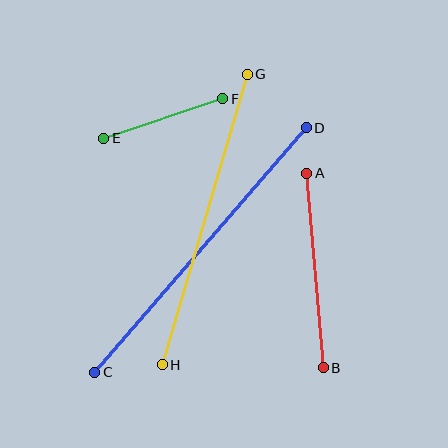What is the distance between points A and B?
The distance is approximately 195 pixels.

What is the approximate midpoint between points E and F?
The midpoint is at approximately (163, 119) pixels.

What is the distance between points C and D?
The distance is approximately 323 pixels.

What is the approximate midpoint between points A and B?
The midpoint is at approximately (315, 271) pixels.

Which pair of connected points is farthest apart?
Points C and D are farthest apart.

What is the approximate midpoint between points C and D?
The midpoint is at approximately (200, 250) pixels.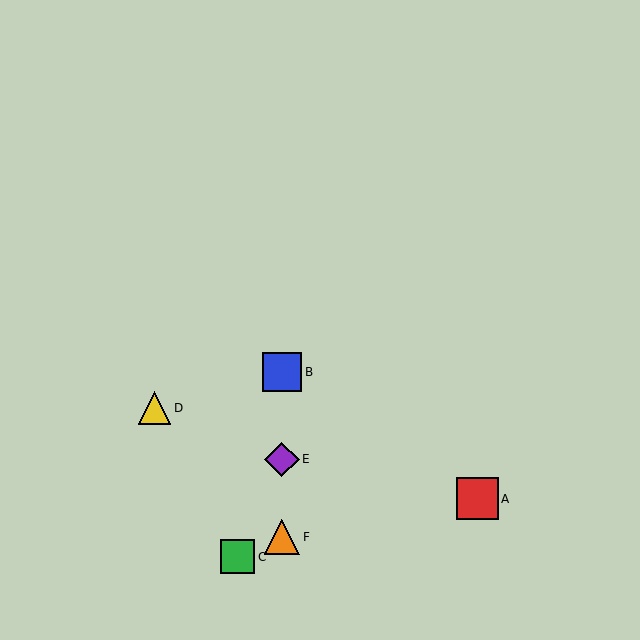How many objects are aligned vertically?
3 objects (B, E, F) are aligned vertically.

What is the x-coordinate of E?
Object E is at x≈282.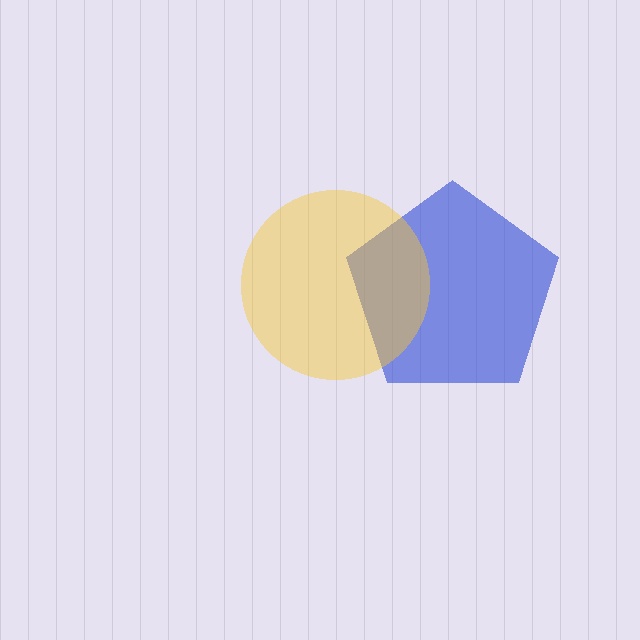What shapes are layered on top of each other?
The layered shapes are: a blue pentagon, a yellow circle.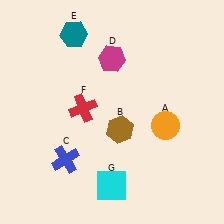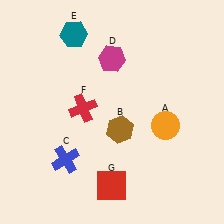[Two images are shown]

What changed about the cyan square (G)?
In Image 1, G is cyan. In Image 2, it changed to red.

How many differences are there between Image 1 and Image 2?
There is 1 difference between the two images.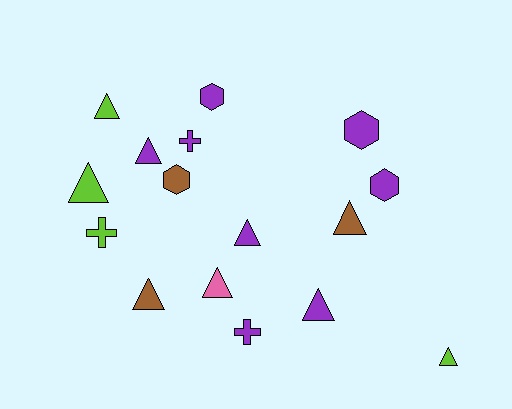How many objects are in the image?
There are 16 objects.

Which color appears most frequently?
Purple, with 8 objects.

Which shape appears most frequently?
Triangle, with 9 objects.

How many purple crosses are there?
There are 2 purple crosses.